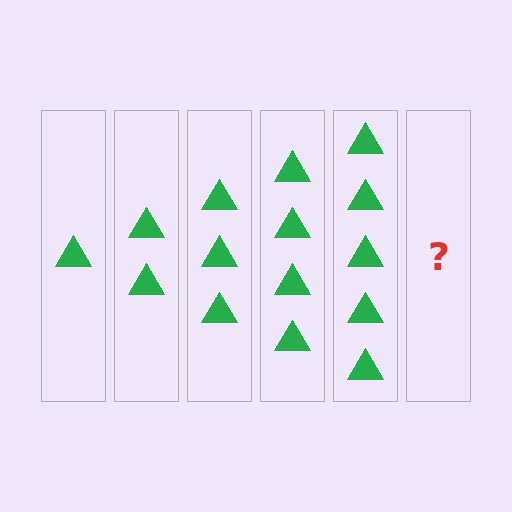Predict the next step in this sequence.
The next step is 6 triangles.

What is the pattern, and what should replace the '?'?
The pattern is that each step adds one more triangle. The '?' should be 6 triangles.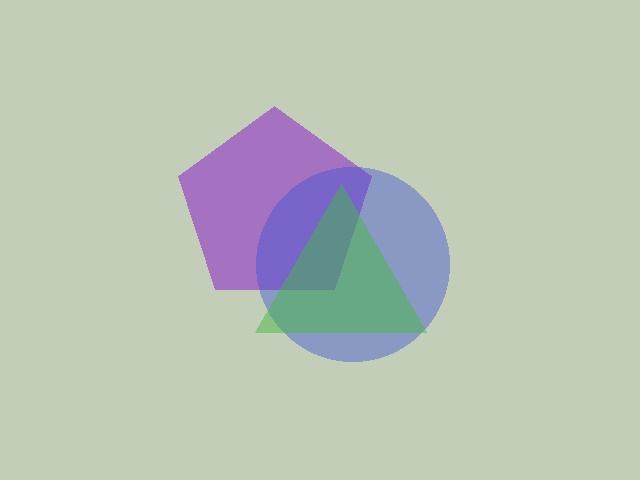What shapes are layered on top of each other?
The layered shapes are: a purple pentagon, a blue circle, a green triangle.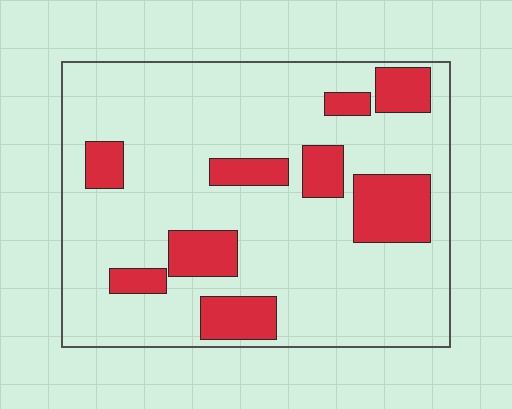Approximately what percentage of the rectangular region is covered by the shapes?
Approximately 20%.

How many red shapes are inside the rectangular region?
9.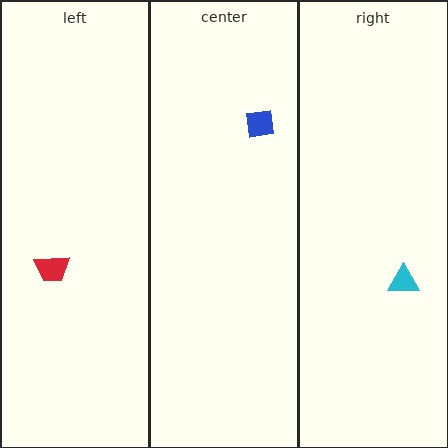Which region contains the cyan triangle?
The right region.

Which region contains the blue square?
The center region.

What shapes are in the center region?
The blue square.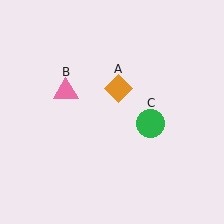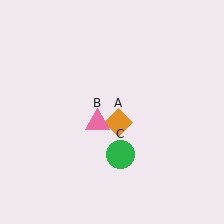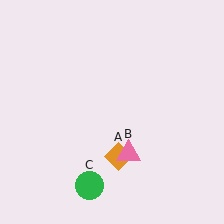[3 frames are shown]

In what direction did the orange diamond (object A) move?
The orange diamond (object A) moved down.